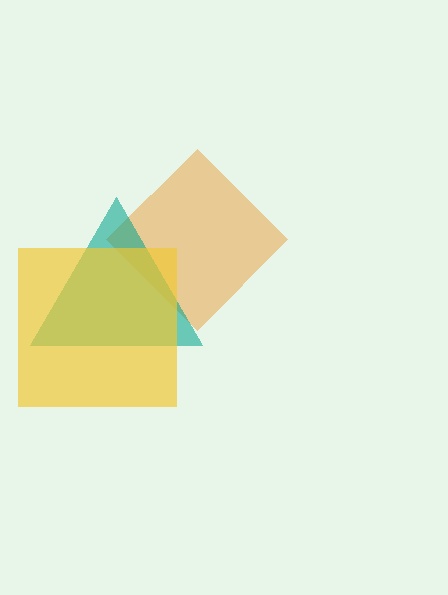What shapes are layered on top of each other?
The layered shapes are: an orange diamond, a teal triangle, a yellow square.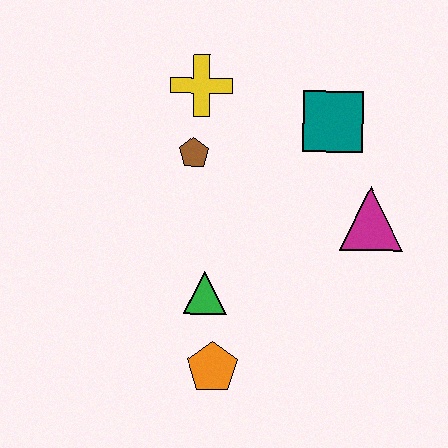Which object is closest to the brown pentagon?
The yellow cross is closest to the brown pentagon.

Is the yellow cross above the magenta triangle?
Yes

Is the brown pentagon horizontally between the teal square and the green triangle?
No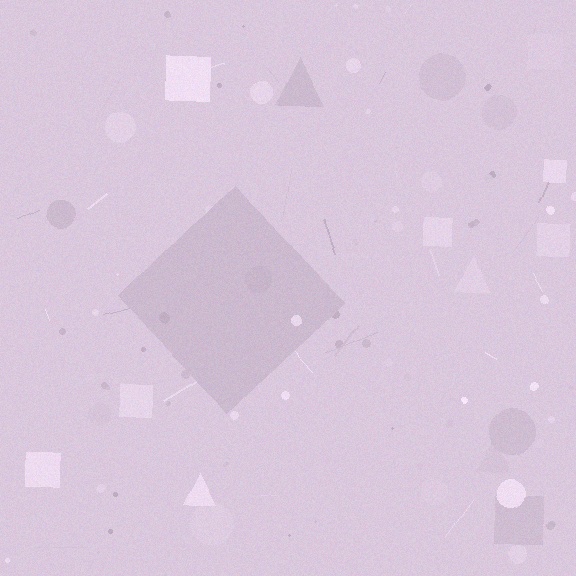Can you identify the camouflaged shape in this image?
The camouflaged shape is a diamond.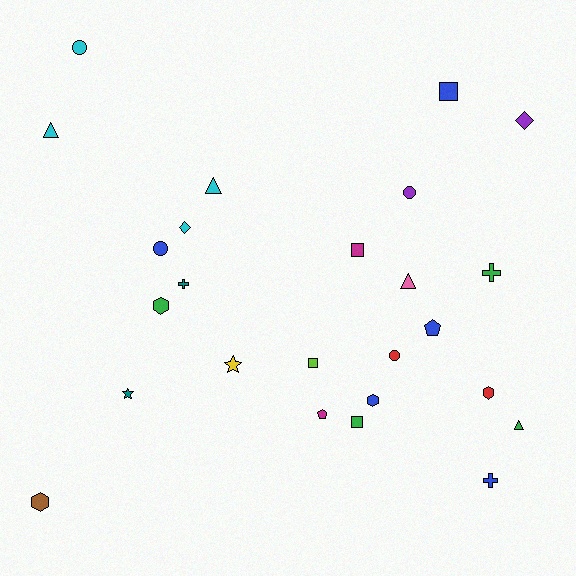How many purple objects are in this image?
There are 2 purple objects.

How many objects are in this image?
There are 25 objects.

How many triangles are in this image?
There are 4 triangles.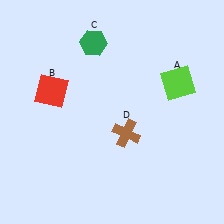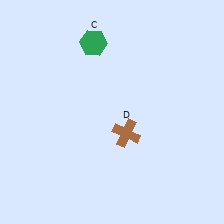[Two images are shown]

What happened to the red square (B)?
The red square (B) was removed in Image 2. It was in the top-left area of Image 1.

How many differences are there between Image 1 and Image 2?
There are 2 differences between the two images.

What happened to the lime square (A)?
The lime square (A) was removed in Image 2. It was in the top-right area of Image 1.